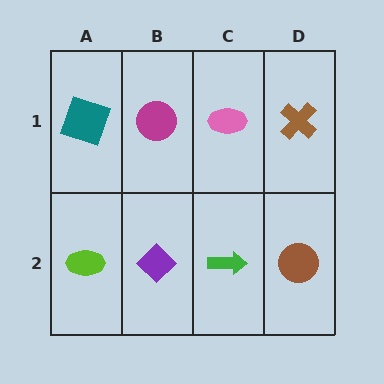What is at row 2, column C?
A green arrow.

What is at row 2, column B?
A purple diamond.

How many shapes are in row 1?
4 shapes.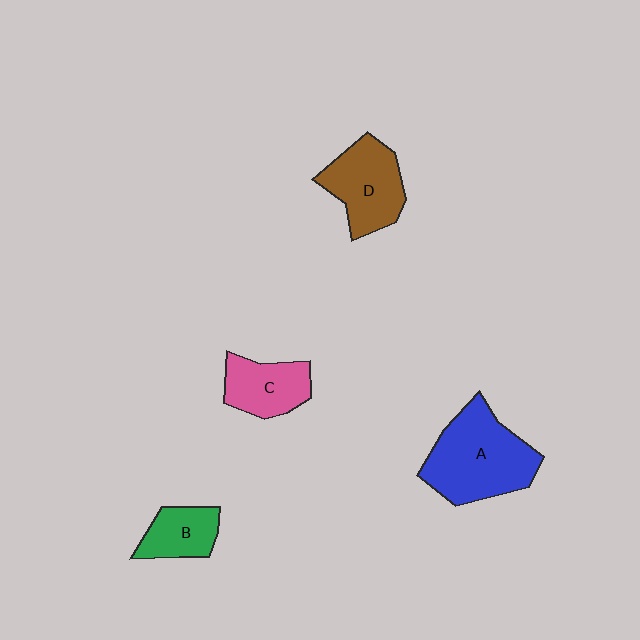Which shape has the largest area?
Shape A (blue).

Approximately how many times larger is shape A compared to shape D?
Approximately 1.4 times.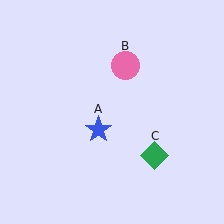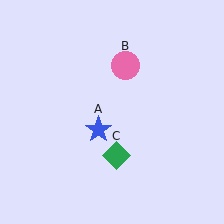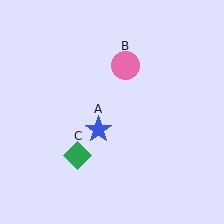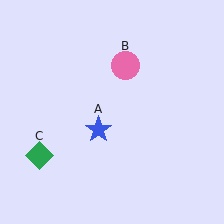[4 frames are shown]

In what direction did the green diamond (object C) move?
The green diamond (object C) moved left.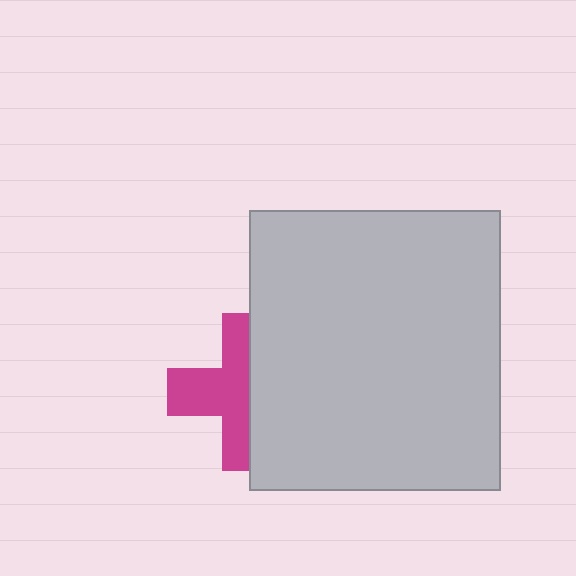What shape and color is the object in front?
The object in front is a light gray rectangle.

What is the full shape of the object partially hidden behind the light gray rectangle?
The partially hidden object is a magenta cross.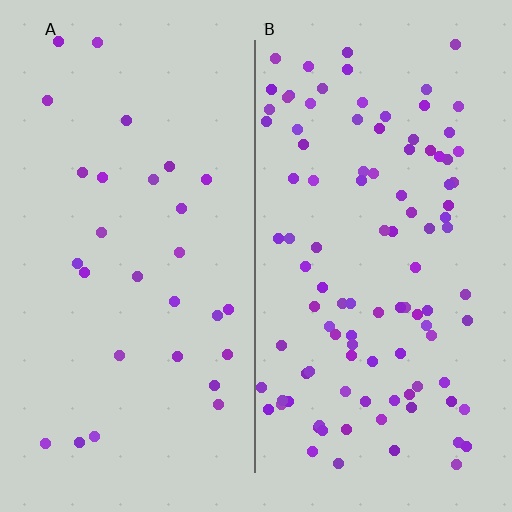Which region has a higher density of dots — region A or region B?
B (the right).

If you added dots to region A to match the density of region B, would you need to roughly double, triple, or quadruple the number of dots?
Approximately quadruple.